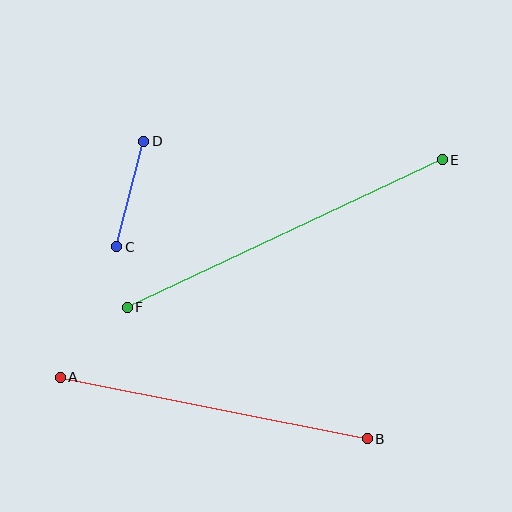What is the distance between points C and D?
The distance is approximately 109 pixels.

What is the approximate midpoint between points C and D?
The midpoint is at approximately (130, 194) pixels.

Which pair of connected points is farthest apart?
Points E and F are farthest apart.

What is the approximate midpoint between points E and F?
The midpoint is at approximately (285, 233) pixels.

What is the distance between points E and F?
The distance is approximately 348 pixels.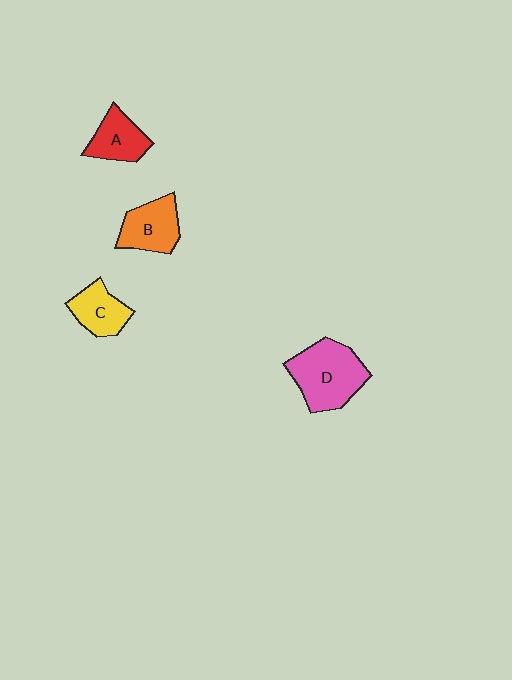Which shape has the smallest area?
Shape C (yellow).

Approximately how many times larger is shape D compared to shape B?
Approximately 1.5 times.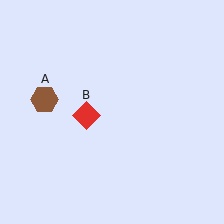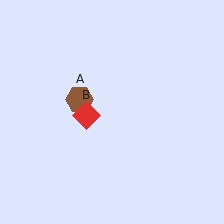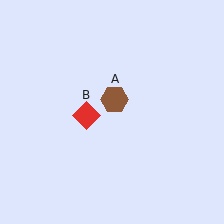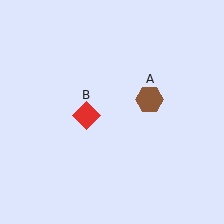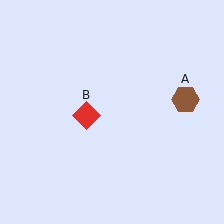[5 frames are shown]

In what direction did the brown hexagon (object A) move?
The brown hexagon (object A) moved right.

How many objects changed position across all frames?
1 object changed position: brown hexagon (object A).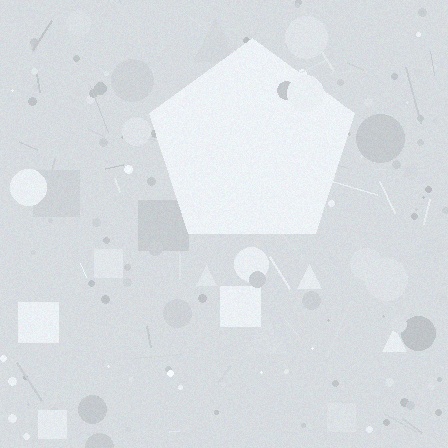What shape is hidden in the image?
A pentagon is hidden in the image.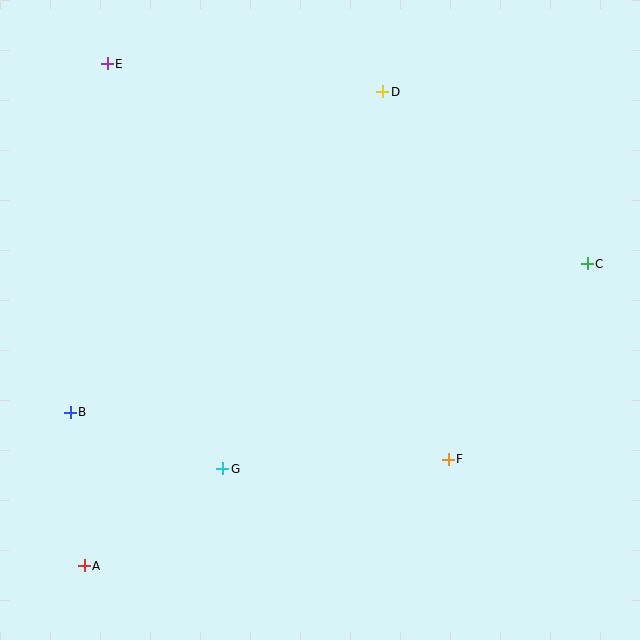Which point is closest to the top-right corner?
Point C is closest to the top-right corner.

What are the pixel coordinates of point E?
Point E is at (107, 64).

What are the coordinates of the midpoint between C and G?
The midpoint between C and G is at (405, 366).